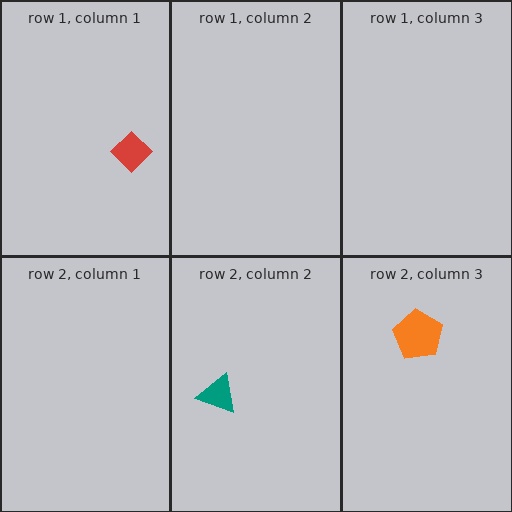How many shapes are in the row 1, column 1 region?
1.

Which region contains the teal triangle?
The row 2, column 2 region.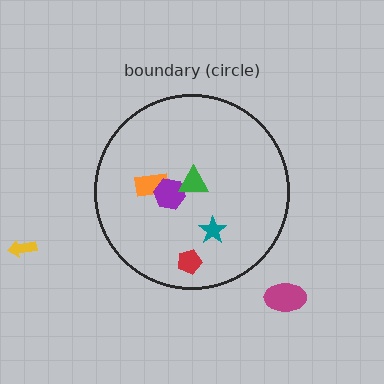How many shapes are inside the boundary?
5 inside, 2 outside.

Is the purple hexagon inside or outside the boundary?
Inside.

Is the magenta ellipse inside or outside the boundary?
Outside.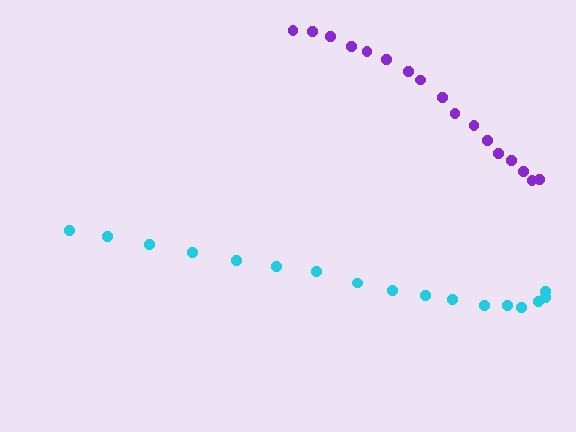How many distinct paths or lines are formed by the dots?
There are 2 distinct paths.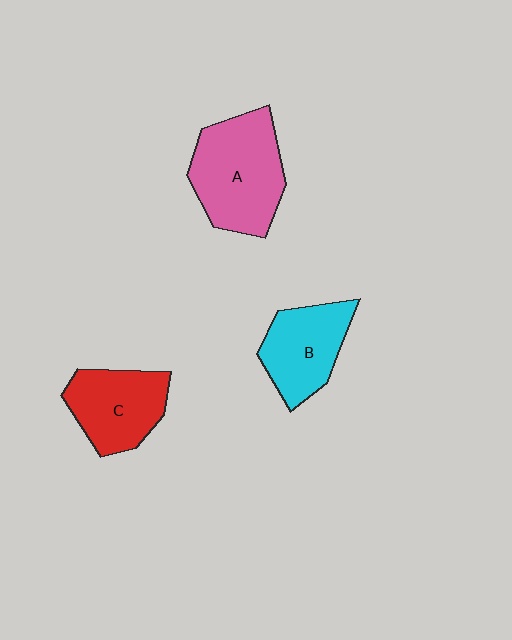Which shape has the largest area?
Shape A (pink).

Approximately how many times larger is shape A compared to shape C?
Approximately 1.3 times.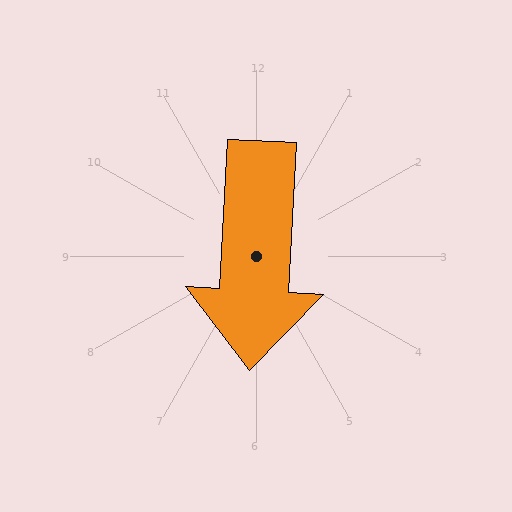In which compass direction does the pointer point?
South.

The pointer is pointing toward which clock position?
Roughly 6 o'clock.